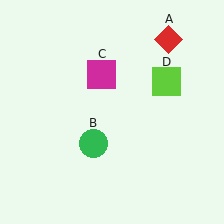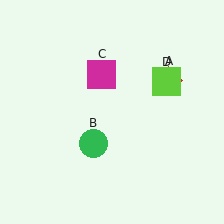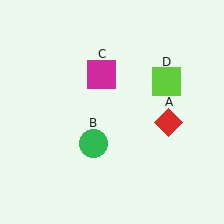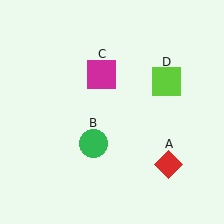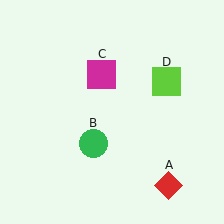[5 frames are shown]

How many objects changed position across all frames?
1 object changed position: red diamond (object A).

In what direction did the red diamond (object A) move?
The red diamond (object A) moved down.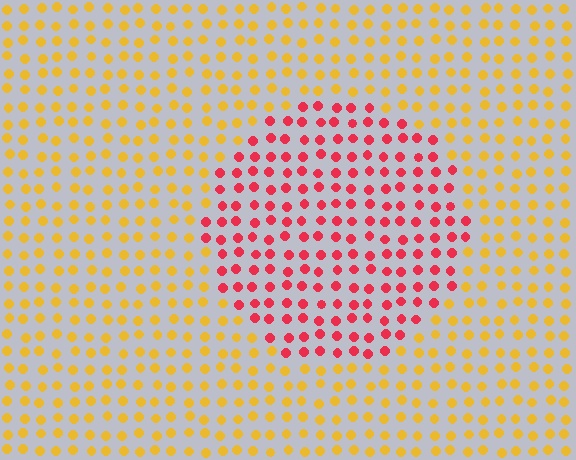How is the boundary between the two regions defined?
The boundary is defined purely by a slight shift in hue (about 55 degrees). Spacing, size, and orientation are identical on both sides.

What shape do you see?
I see a circle.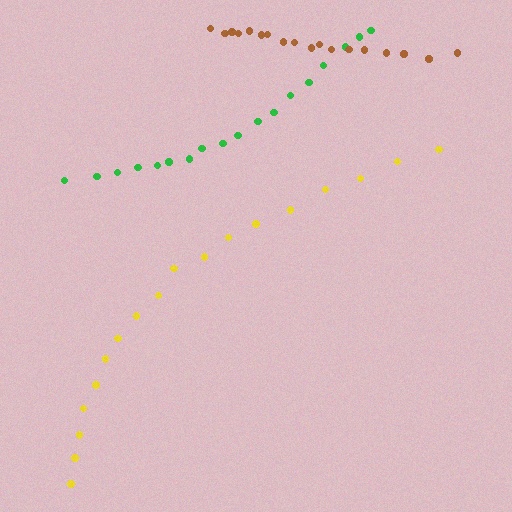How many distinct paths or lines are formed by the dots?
There are 3 distinct paths.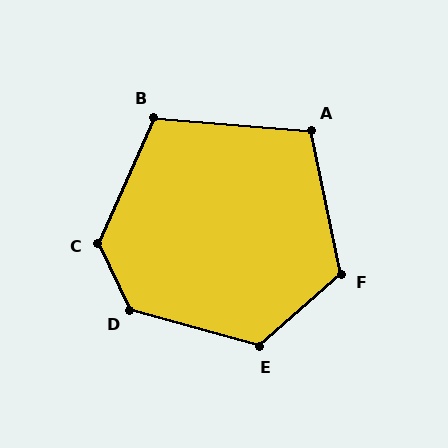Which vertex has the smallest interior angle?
A, at approximately 107 degrees.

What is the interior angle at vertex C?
Approximately 131 degrees (obtuse).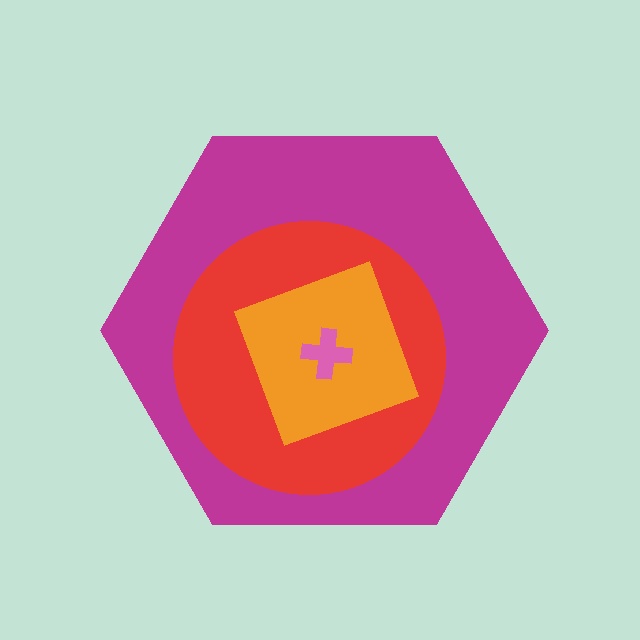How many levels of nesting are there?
4.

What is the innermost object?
The pink cross.